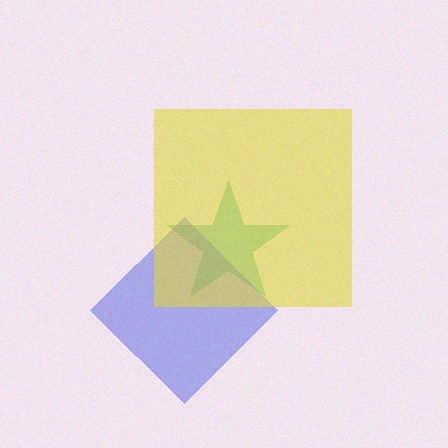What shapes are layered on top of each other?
The layered shapes are: a teal star, a blue diamond, a yellow square.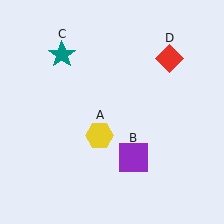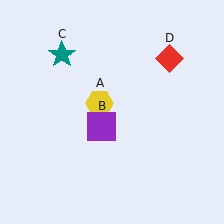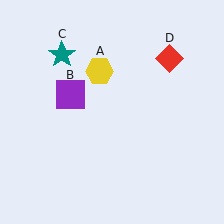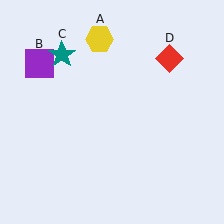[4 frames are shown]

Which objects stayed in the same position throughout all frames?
Teal star (object C) and red diamond (object D) remained stationary.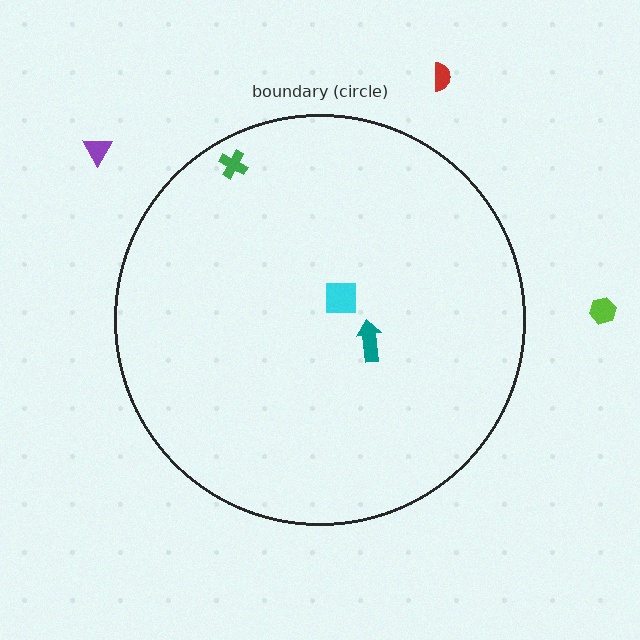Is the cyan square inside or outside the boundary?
Inside.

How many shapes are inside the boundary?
3 inside, 3 outside.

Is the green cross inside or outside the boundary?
Inside.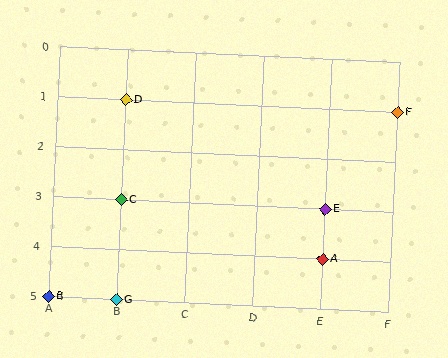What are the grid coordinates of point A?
Point A is at grid coordinates (E, 4).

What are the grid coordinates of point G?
Point G is at grid coordinates (B, 5).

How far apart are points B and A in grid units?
Points B and A are 4 columns and 1 row apart (about 4.1 grid units diagonally).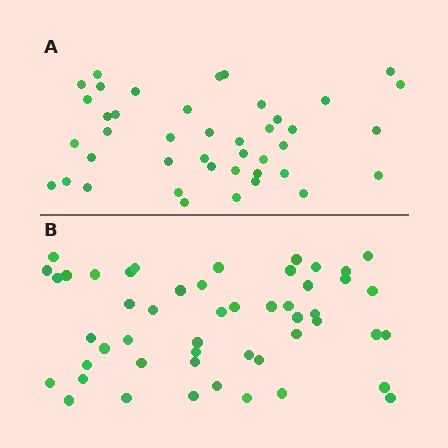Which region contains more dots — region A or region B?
Region B (the bottom region) has more dots.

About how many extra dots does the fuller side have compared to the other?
Region B has roughly 8 or so more dots than region A.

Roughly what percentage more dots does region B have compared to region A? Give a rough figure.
About 20% more.